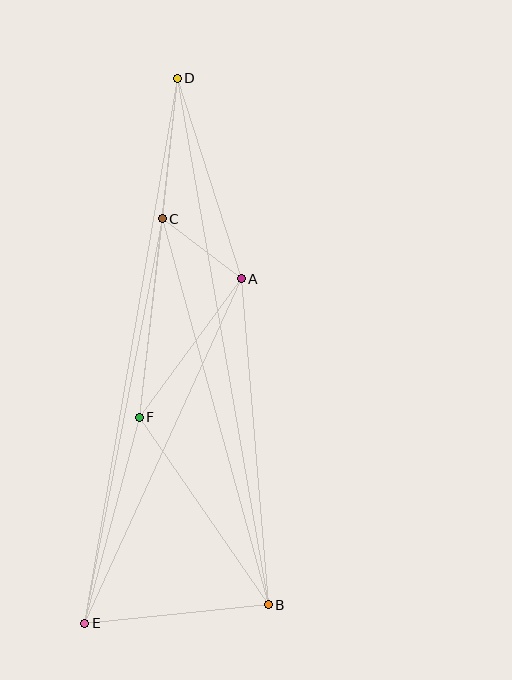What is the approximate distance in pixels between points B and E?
The distance between B and E is approximately 184 pixels.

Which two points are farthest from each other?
Points D and E are farthest from each other.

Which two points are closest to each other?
Points A and C are closest to each other.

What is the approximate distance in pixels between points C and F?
The distance between C and F is approximately 200 pixels.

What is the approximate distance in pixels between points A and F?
The distance between A and F is approximately 172 pixels.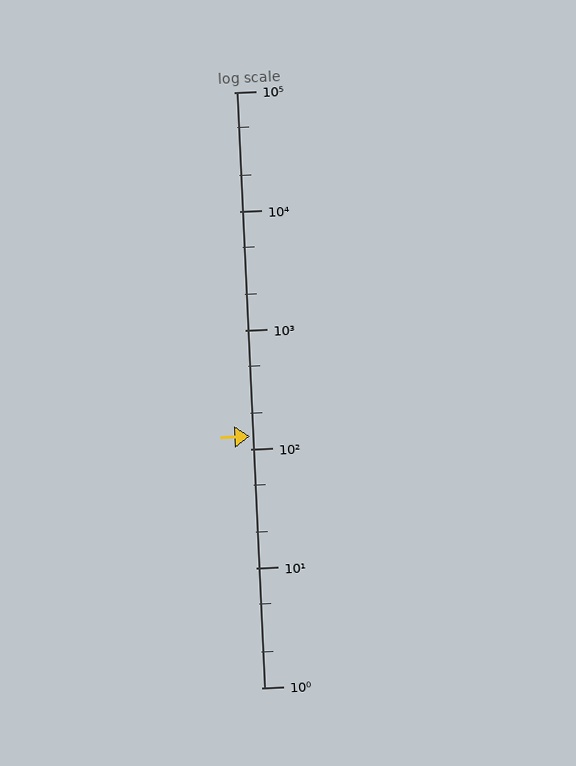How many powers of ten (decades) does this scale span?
The scale spans 5 decades, from 1 to 100000.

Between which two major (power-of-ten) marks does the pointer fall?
The pointer is between 100 and 1000.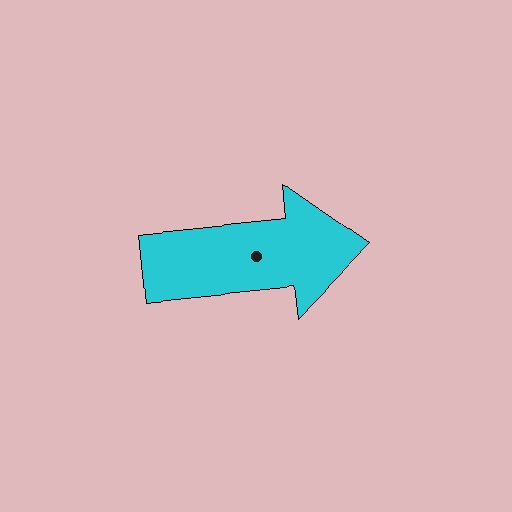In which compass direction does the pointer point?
East.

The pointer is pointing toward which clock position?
Roughly 3 o'clock.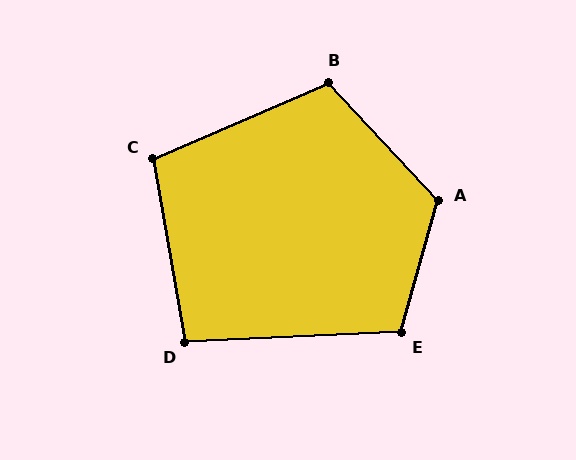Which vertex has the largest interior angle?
A, at approximately 122 degrees.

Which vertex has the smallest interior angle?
D, at approximately 97 degrees.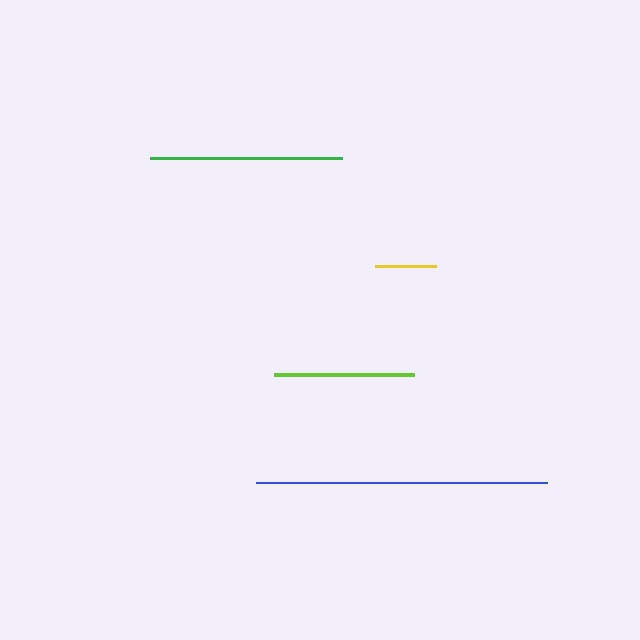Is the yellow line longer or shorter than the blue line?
The blue line is longer than the yellow line.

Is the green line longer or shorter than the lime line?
The green line is longer than the lime line.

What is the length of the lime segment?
The lime segment is approximately 140 pixels long.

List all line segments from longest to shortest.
From longest to shortest: blue, green, lime, yellow.